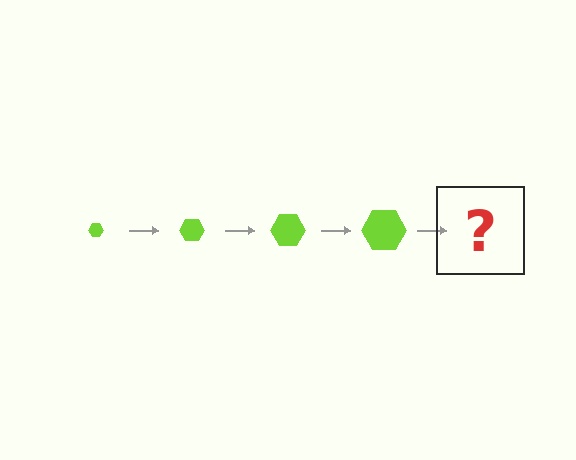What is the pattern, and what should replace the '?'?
The pattern is that the hexagon gets progressively larger each step. The '?' should be a lime hexagon, larger than the previous one.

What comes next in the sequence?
The next element should be a lime hexagon, larger than the previous one.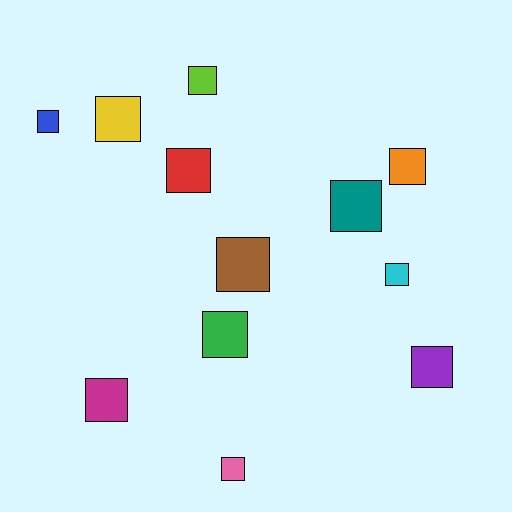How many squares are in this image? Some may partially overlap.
There are 12 squares.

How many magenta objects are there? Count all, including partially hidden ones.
There is 1 magenta object.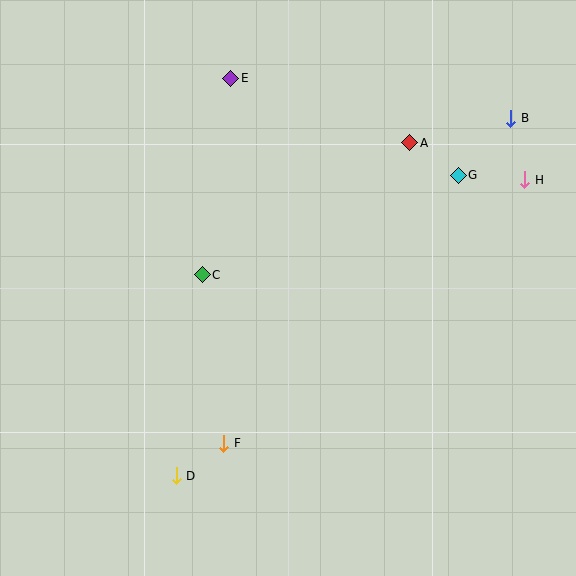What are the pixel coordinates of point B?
Point B is at (511, 118).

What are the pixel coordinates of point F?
Point F is at (224, 443).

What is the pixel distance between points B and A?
The distance between B and A is 104 pixels.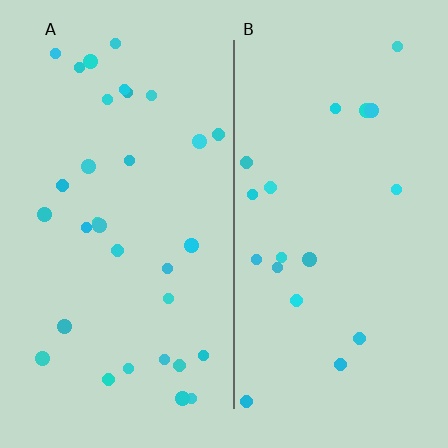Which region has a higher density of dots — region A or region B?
A (the left).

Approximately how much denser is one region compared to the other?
Approximately 1.7× — region A over region B.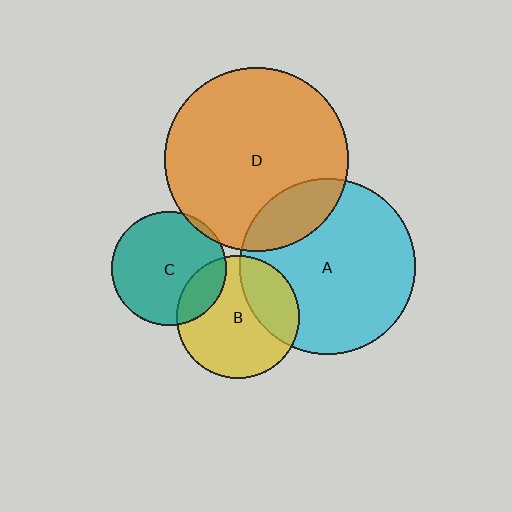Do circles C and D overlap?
Yes.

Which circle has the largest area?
Circle D (orange).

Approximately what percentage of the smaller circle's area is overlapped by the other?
Approximately 5%.